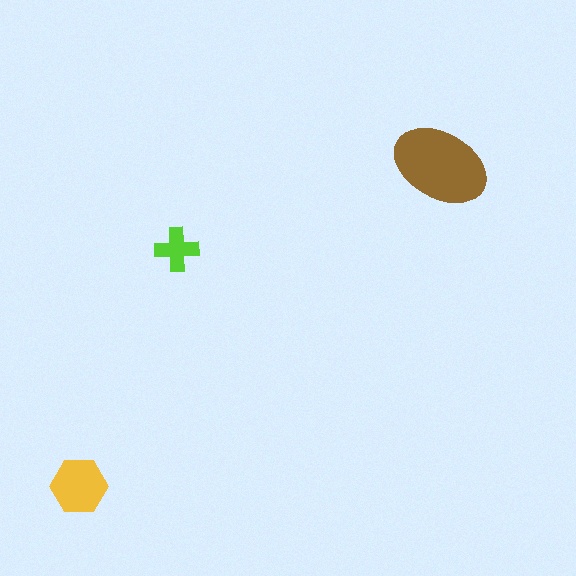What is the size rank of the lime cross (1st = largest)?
3rd.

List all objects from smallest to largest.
The lime cross, the yellow hexagon, the brown ellipse.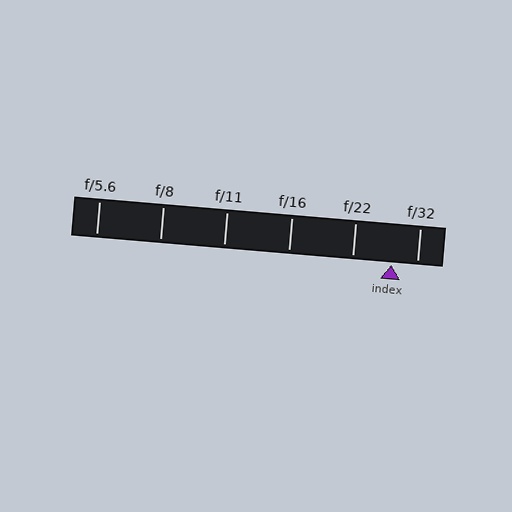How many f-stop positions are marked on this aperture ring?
There are 6 f-stop positions marked.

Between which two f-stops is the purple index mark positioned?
The index mark is between f/22 and f/32.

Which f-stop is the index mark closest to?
The index mark is closest to f/32.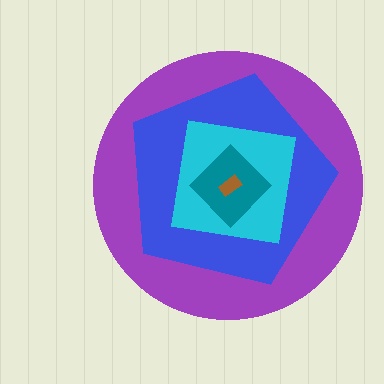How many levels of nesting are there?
5.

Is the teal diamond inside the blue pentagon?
Yes.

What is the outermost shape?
The purple circle.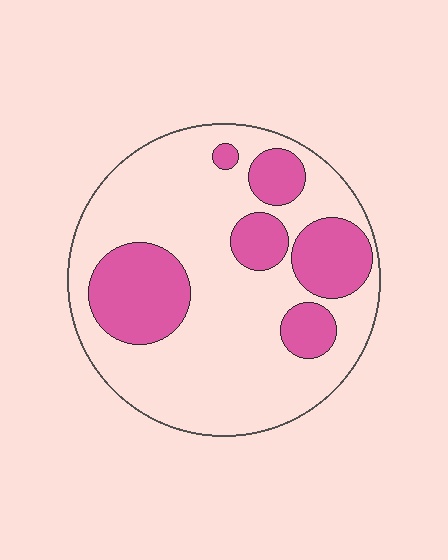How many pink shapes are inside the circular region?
6.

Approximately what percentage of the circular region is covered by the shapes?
Approximately 30%.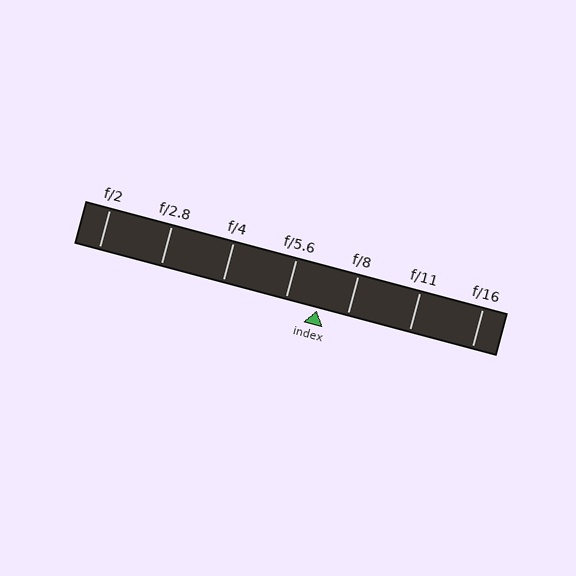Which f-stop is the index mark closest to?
The index mark is closest to f/8.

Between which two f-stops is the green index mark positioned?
The index mark is between f/5.6 and f/8.